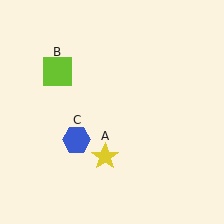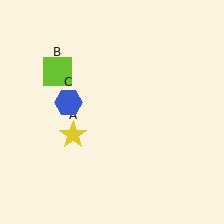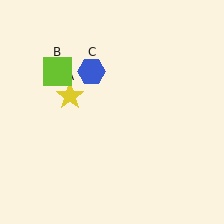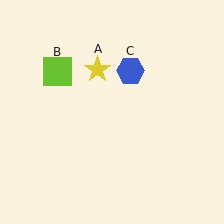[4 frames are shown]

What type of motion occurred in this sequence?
The yellow star (object A), blue hexagon (object C) rotated clockwise around the center of the scene.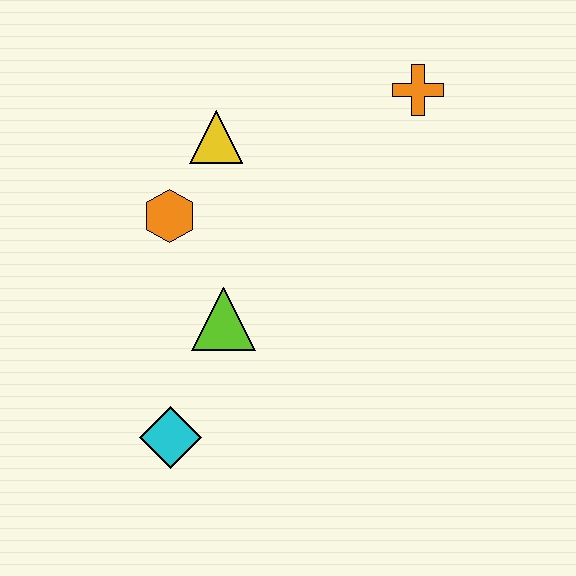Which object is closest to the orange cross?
The yellow triangle is closest to the orange cross.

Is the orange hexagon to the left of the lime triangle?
Yes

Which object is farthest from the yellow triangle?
The cyan diamond is farthest from the yellow triangle.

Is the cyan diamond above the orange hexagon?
No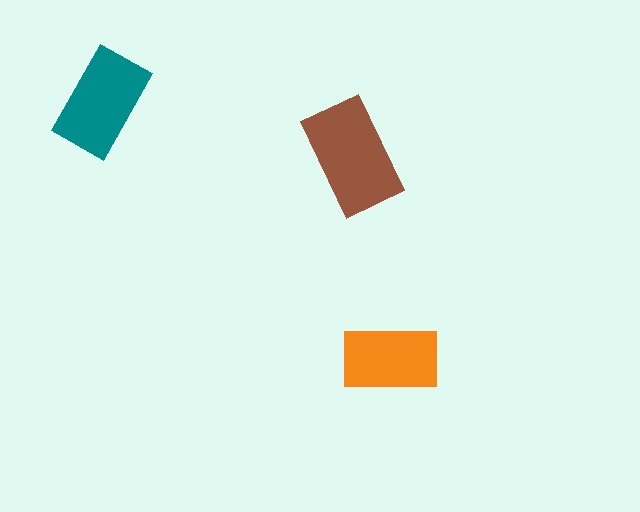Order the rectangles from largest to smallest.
the brown one, the teal one, the orange one.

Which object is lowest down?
The orange rectangle is bottommost.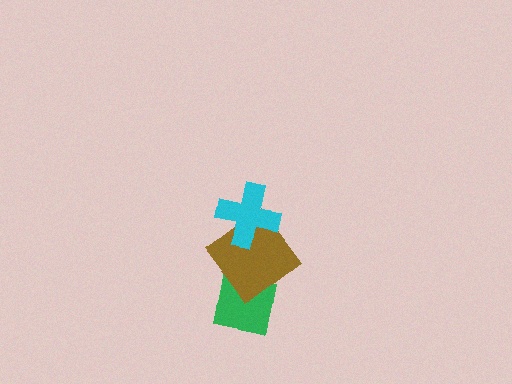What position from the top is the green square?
The green square is 3rd from the top.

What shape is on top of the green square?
The brown diamond is on top of the green square.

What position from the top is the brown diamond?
The brown diamond is 2nd from the top.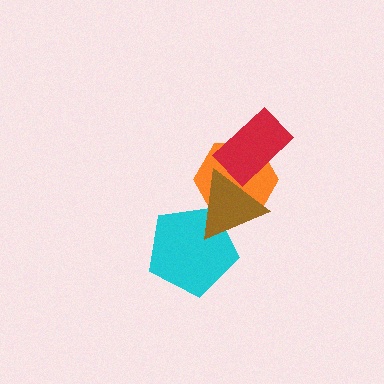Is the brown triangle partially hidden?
Yes, it is partially covered by another shape.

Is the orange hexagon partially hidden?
Yes, it is partially covered by another shape.